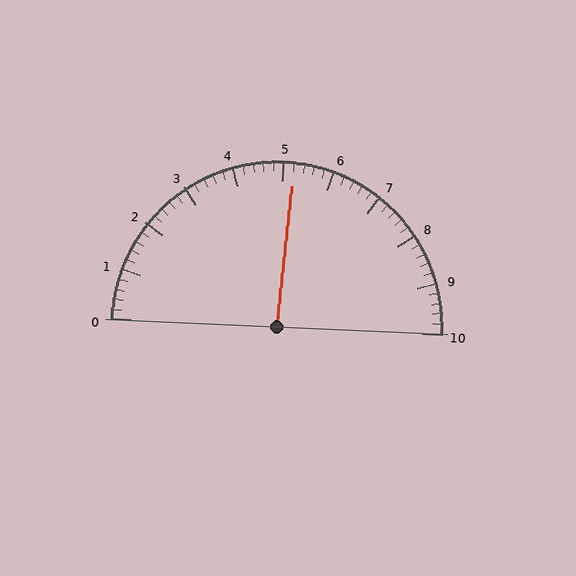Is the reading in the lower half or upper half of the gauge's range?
The reading is in the upper half of the range (0 to 10).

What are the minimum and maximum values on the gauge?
The gauge ranges from 0 to 10.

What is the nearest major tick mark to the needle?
The nearest major tick mark is 5.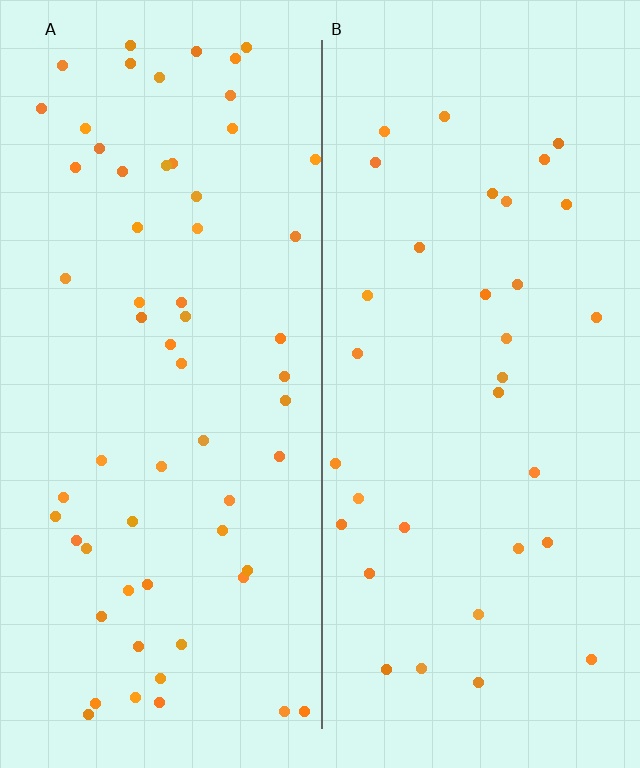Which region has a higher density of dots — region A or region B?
A (the left).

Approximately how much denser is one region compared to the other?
Approximately 1.8× — region A over region B.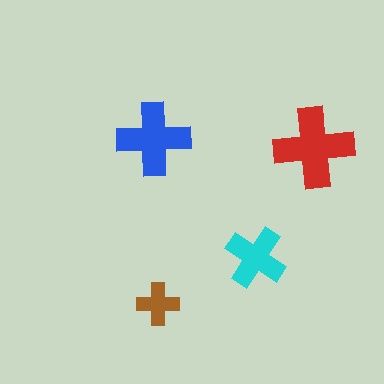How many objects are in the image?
There are 4 objects in the image.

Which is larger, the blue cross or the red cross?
The red one.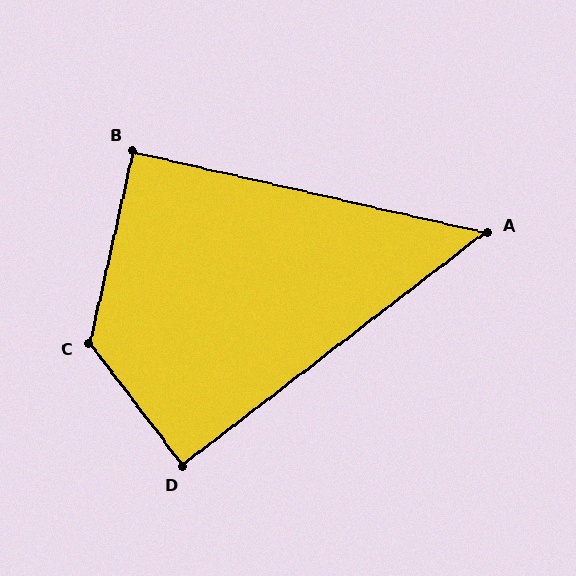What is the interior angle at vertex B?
Approximately 90 degrees (approximately right).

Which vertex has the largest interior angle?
C, at approximately 130 degrees.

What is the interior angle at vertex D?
Approximately 90 degrees (approximately right).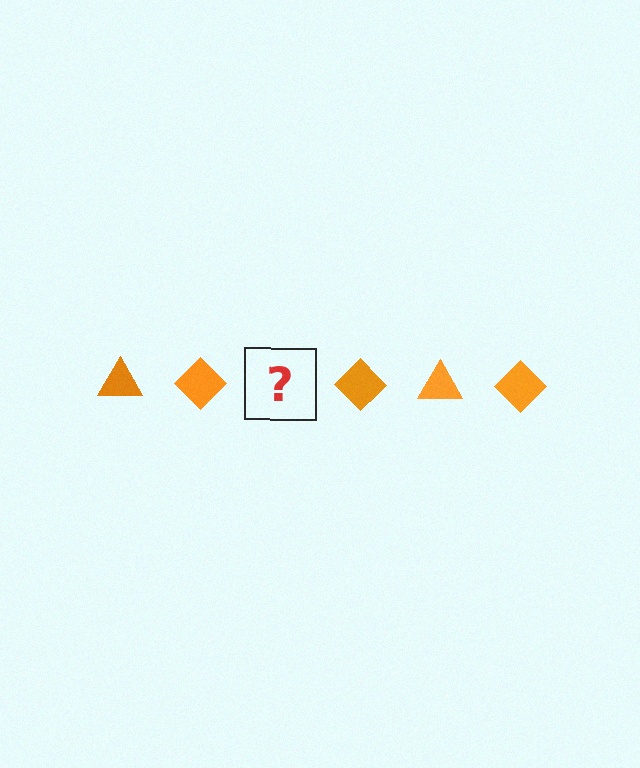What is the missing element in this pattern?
The missing element is an orange triangle.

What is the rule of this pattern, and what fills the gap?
The rule is that the pattern cycles through triangle, diamond shapes in orange. The gap should be filled with an orange triangle.